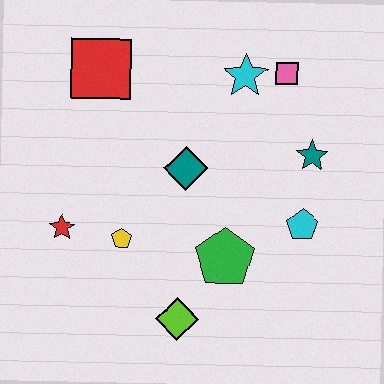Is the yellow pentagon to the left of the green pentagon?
Yes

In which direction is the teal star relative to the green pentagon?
The teal star is above the green pentagon.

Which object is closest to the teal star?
The cyan pentagon is closest to the teal star.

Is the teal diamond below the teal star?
Yes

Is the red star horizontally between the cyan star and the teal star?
No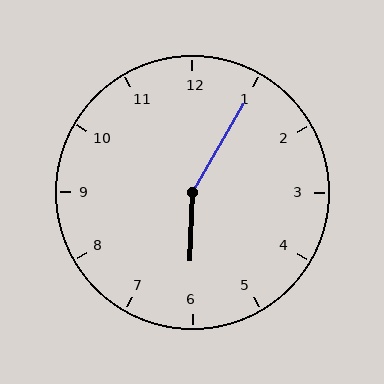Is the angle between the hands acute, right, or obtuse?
It is obtuse.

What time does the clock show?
6:05.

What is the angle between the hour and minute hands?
Approximately 152 degrees.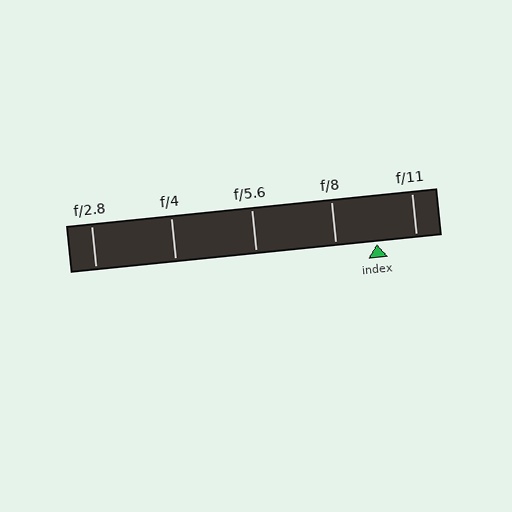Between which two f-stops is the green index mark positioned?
The index mark is between f/8 and f/11.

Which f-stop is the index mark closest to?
The index mark is closest to f/11.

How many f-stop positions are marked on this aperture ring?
There are 5 f-stop positions marked.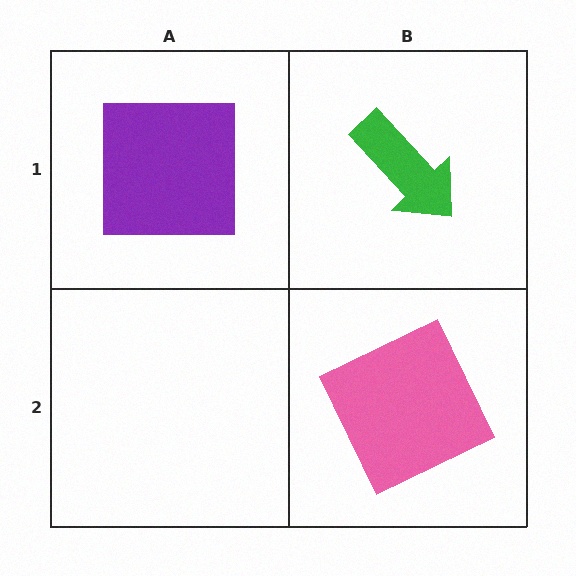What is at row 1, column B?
A green arrow.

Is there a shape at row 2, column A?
No, that cell is empty.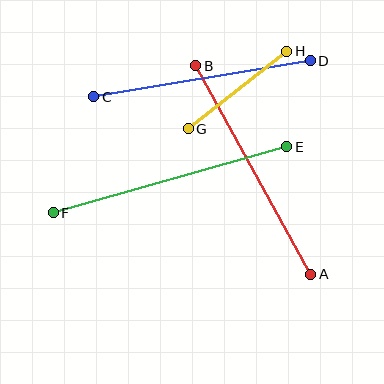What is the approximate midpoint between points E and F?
The midpoint is at approximately (170, 180) pixels.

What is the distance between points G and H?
The distance is approximately 125 pixels.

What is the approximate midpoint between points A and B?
The midpoint is at approximately (253, 170) pixels.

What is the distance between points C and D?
The distance is approximately 220 pixels.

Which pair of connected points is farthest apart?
Points E and F are farthest apart.